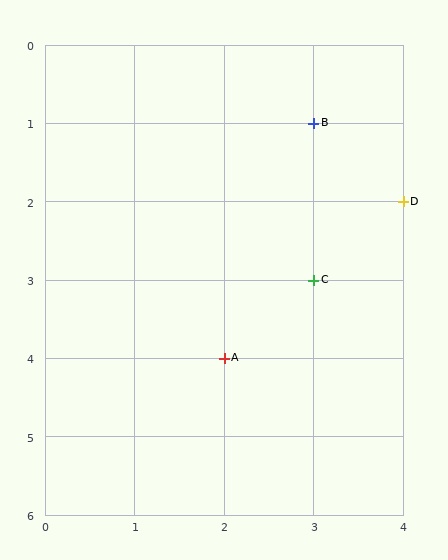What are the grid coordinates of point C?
Point C is at grid coordinates (3, 3).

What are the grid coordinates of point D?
Point D is at grid coordinates (4, 2).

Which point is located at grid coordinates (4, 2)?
Point D is at (4, 2).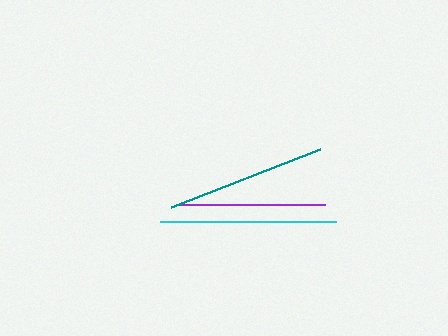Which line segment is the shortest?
The purple line is the shortest at approximately 148 pixels.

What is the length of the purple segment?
The purple segment is approximately 148 pixels long.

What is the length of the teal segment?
The teal segment is approximately 160 pixels long.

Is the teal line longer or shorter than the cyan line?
The cyan line is longer than the teal line.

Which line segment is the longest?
The cyan line is the longest at approximately 176 pixels.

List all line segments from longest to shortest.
From longest to shortest: cyan, teal, purple.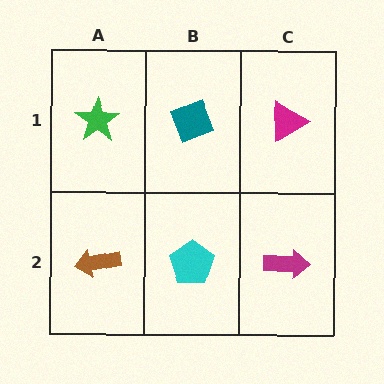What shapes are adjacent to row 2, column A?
A green star (row 1, column A), a cyan pentagon (row 2, column B).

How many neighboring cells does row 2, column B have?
3.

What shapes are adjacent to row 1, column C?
A magenta arrow (row 2, column C), a teal diamond (row 1, column B).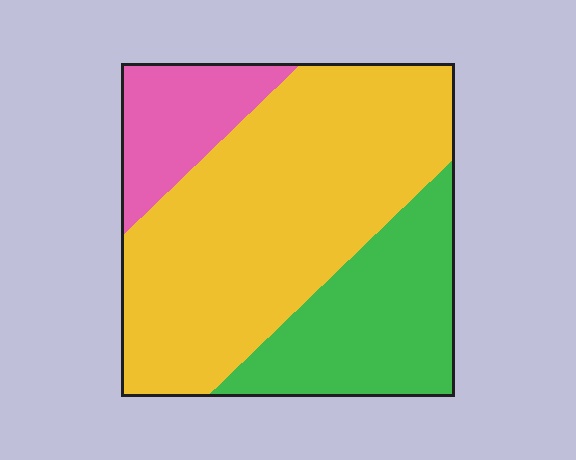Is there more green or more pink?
Green.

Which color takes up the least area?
Pink, at roughly 15%.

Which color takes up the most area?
Yellow, at roughly 60%.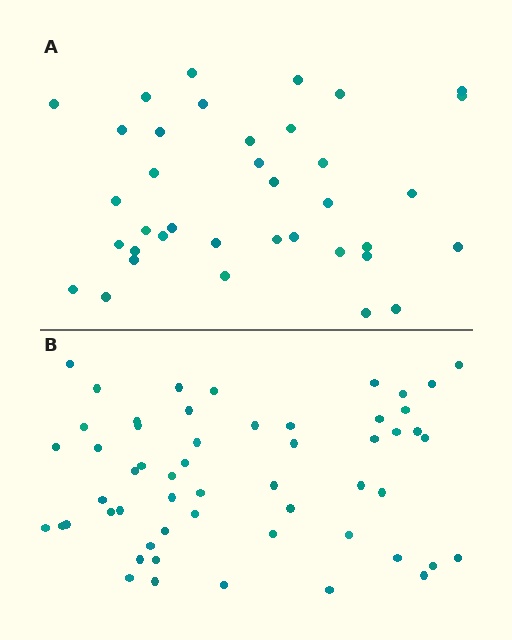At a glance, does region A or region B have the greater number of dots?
Region B (the bottom region) has more dots.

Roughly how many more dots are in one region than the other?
Region B has approximately 20 more dots than region A.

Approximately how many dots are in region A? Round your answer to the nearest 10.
About 40 dots. (The exact count is 37, which rounds to 40.)